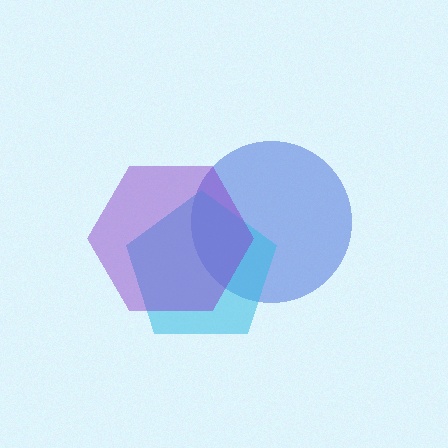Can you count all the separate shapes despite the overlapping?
Yes, there are 3 separate shapes.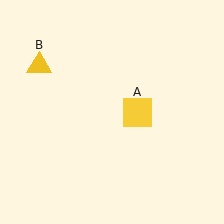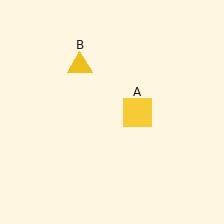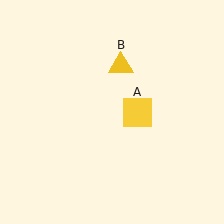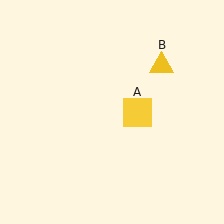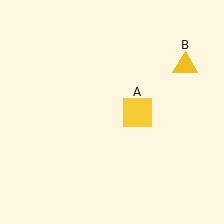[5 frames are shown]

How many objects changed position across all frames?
1 object changed position: yellow triangle (object B).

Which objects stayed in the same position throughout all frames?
Yellow square (object A) remained stationary.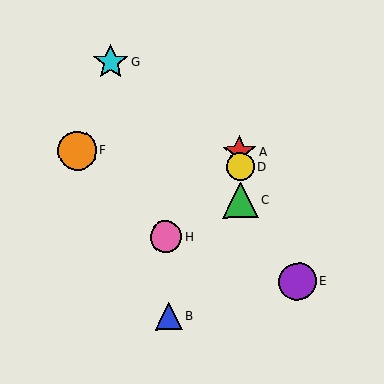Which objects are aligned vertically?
Objects A, C, D are aligned vertically.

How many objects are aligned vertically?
3 objects (A, C, D) are aligned vertically.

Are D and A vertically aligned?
Yes, both are at x≈240.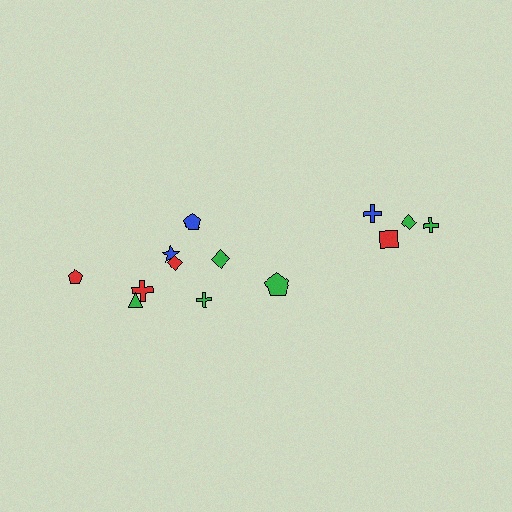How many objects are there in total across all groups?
There are 13 objects.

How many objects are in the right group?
There are 5 objects.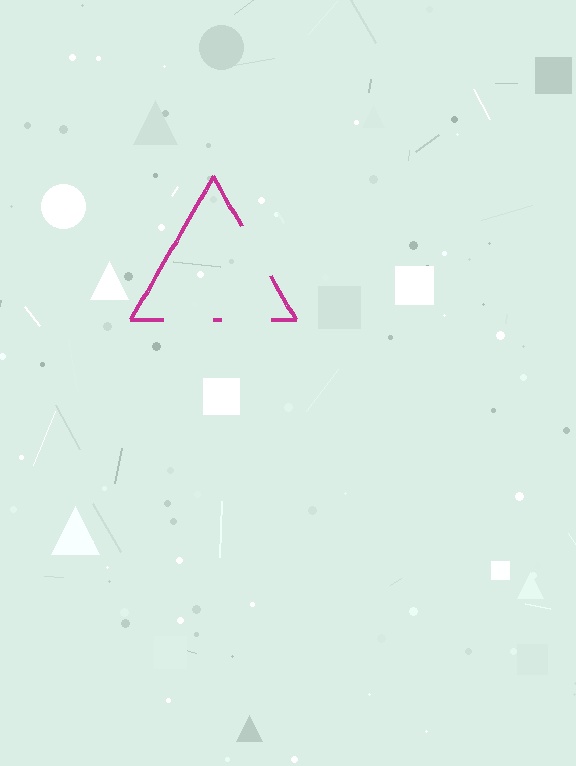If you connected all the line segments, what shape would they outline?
They would outline a triangle.